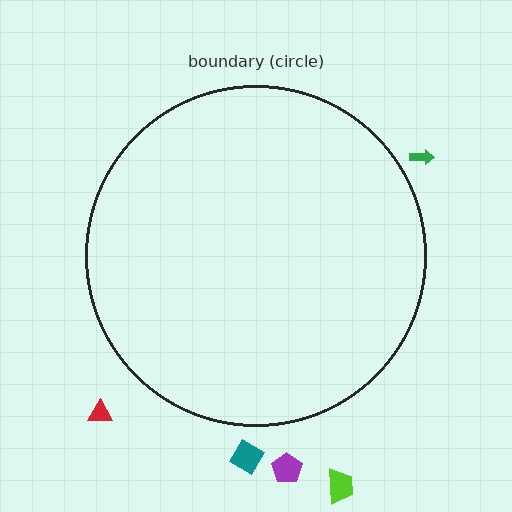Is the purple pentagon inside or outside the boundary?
Outside.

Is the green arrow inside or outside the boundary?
Outside.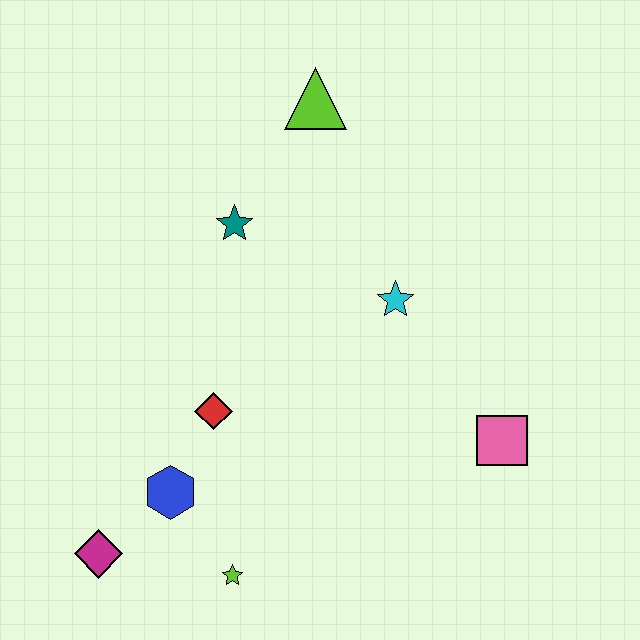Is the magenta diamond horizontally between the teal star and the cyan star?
No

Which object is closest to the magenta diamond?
The blue hexagon is closest to the magenta diamond.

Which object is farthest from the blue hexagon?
The lime triangle is farthest from the blue hexagon.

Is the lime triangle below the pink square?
No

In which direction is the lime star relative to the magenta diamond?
The lime star is to the right of the magenta diamond.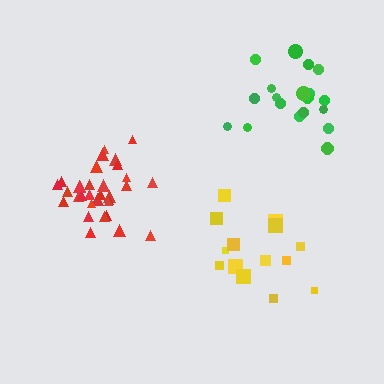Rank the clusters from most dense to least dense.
red, green, yellow.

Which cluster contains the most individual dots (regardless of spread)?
Red (32).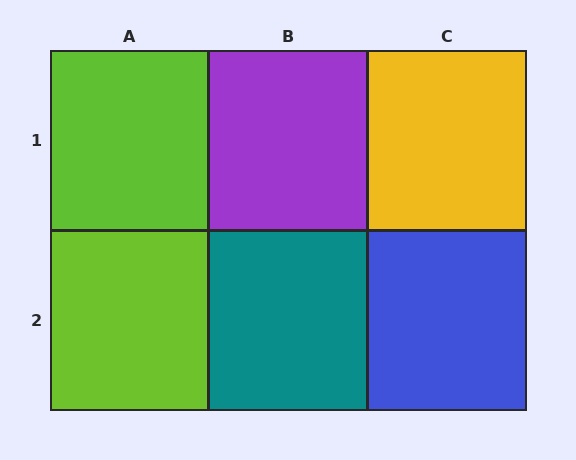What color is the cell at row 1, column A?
Lime.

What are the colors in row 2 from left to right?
Lime, teal, blue.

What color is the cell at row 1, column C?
Yellow.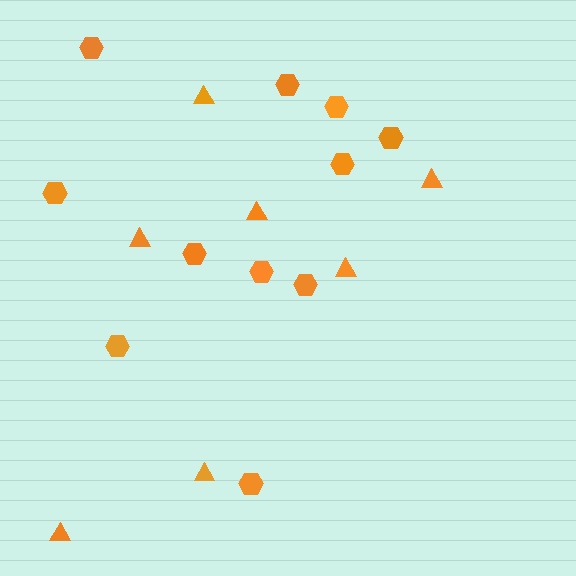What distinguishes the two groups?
There are 2 groups: one group of triangles (7) and one group of hexagons (11).